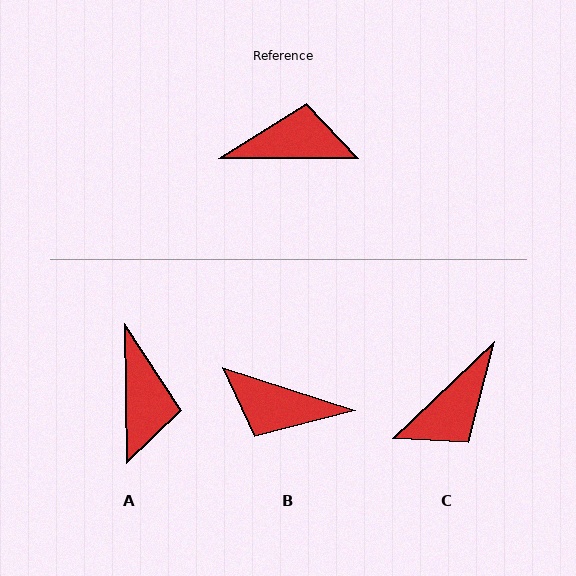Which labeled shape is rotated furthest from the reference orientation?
B, about 162 degrees away.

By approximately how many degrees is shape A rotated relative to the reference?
Approximately 89 degrees clockwise.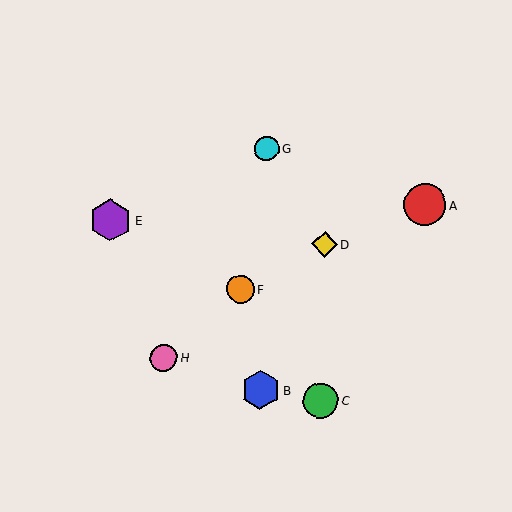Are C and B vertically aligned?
No, C is at x≈321 and B is at x≈261.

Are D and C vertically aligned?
Yes, both are at x≈325.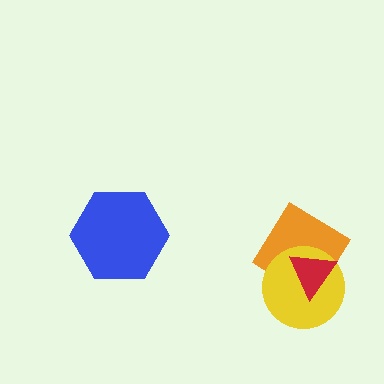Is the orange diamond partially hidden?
Yes, it is partially covered by another shape.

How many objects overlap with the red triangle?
2 objects overlap with the red triangle.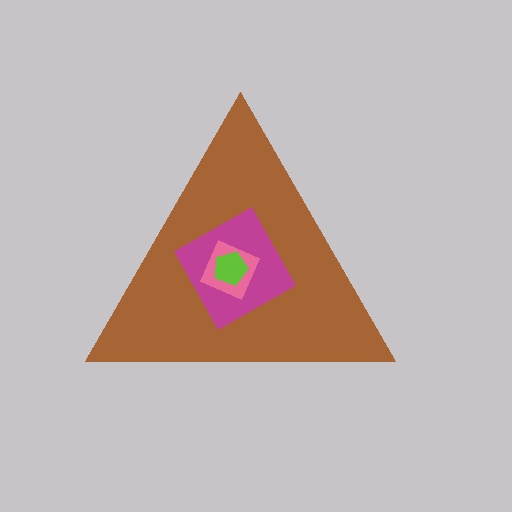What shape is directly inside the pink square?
The lime pentagon.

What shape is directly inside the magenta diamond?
The pink square.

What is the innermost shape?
The lime pentagon.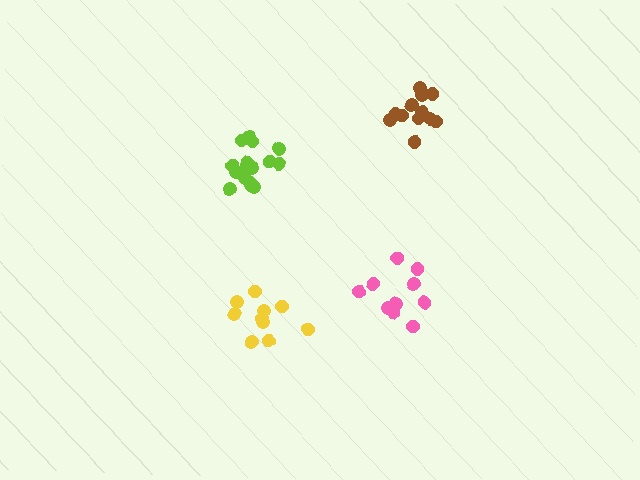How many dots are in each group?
Group 1: 12 dots, Group 2: 10 dots, Group 3: 10 dots, Group 4: 16 dots (48 total).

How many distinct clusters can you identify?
There are 4 distinct clusters.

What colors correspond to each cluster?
The clusters are colored: brown, yellow, pink, lime.